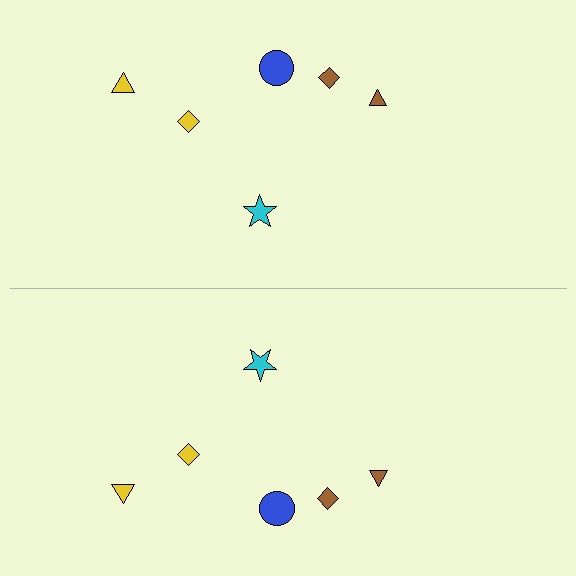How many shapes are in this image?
There are 12 shapes in this image.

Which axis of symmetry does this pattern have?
The pattern has a horizontal axis of symmetry running through the center of the image.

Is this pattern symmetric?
Yes, this pattern has bilateral (reflection) symmetry.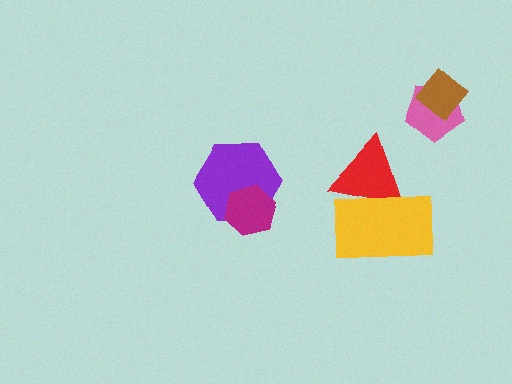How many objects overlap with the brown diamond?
1 object overlaps with the brown diamond.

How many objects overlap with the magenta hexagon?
1 object overlaps with the magenta hexagon.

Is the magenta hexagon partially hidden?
No, no other shape covers it.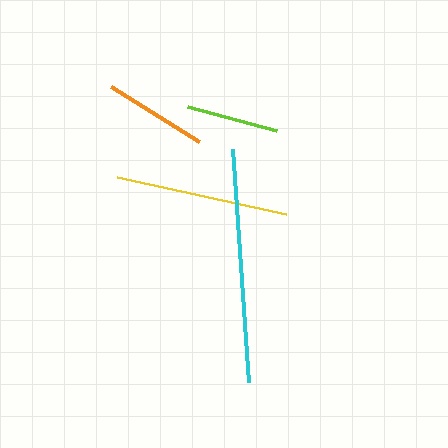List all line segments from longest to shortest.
From longest to shortest: cyan, yellow, orange, lime.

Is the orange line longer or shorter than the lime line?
The orange line is longer than the lime line.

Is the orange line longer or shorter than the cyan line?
The cyan line is longer than the orange line.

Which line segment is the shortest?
The lime line is the shortest at approximately 92 pixels.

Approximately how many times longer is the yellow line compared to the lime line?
The yellow line is approximately 1.9 times the length of the lime line.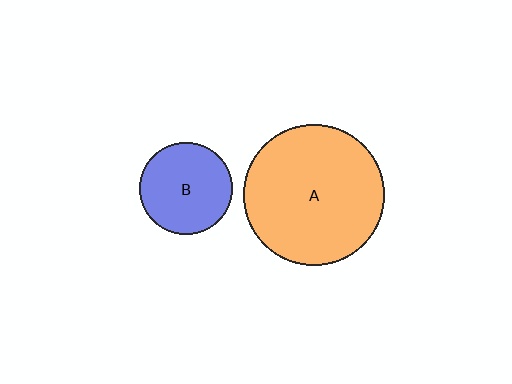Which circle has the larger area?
Circle A (orange).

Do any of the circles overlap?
No, none of the circles overlap.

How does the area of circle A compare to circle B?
Approximately 2.3 times.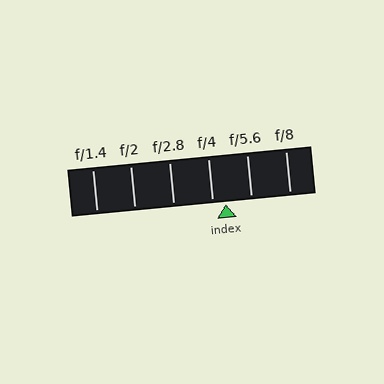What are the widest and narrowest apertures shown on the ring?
The widest aperture shown is f/1.4 and the narrowest is f/8.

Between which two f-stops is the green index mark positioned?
The index mark is between f/4 and f/5.6.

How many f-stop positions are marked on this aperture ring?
There are 6 f-stop positions marked.